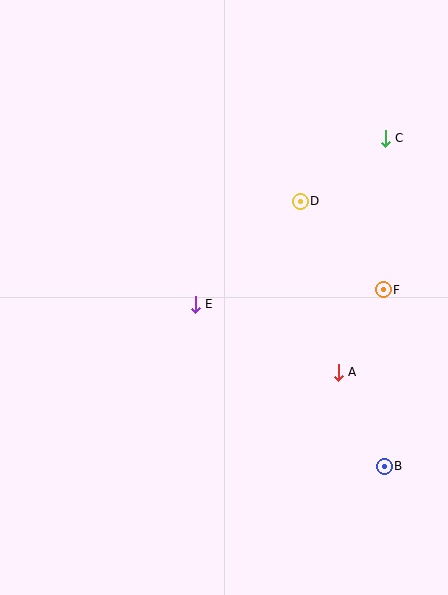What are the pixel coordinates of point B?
Point B is at (384, 466).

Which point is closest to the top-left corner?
Point D is closest to the top-left corner.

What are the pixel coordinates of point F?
Point F is at (383, 290).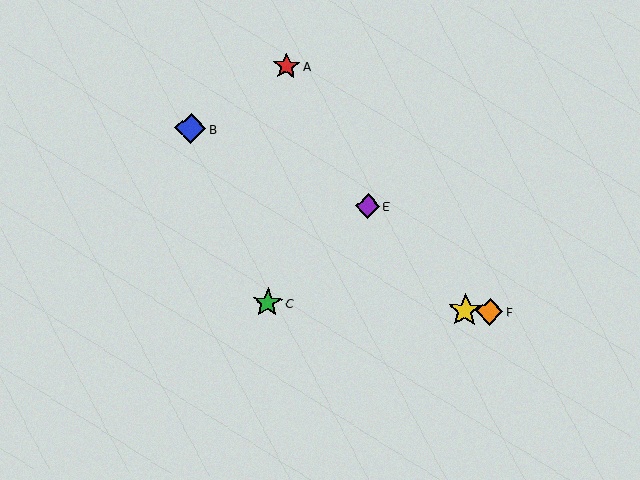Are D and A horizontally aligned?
No, D is at y≈311 and A is at y≈66.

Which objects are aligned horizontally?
Objects C, D, F are aligned horizontally.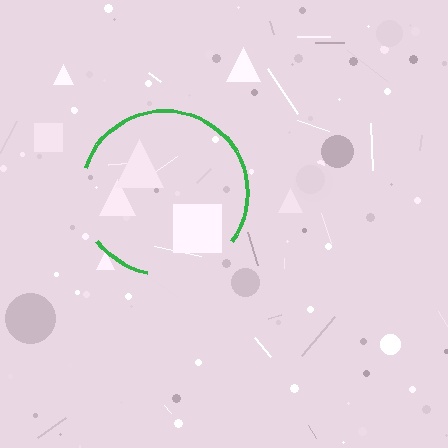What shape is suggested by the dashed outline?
The dashed outline suggests a circle.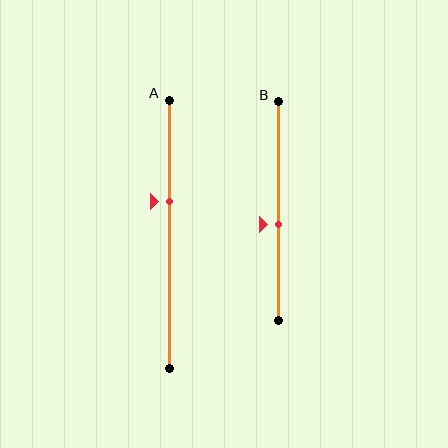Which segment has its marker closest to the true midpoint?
Segment B has its marker closest to the true midpoint.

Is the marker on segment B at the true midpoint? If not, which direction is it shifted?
No, the marker on segment B is shifted downward by about 6% of the segment length.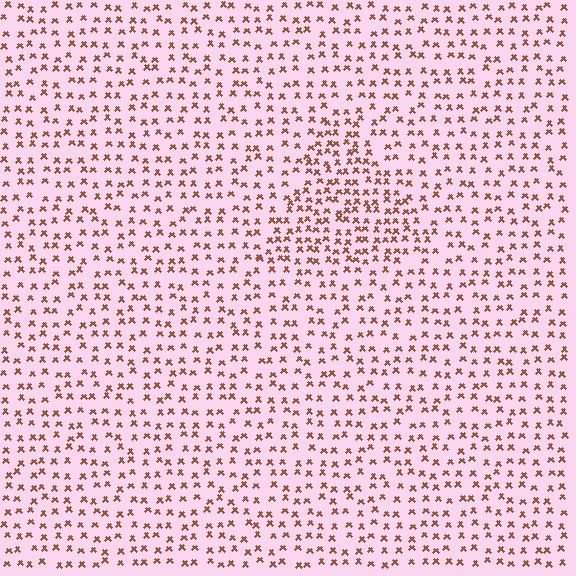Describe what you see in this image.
The image contains small brown elements arranged at two different densities. A triangle-shaped region is visible where the elements are more densely packed than the surrounding area.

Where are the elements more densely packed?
The elements are more densely packed inside the triangle boundary.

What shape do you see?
I see a triangle.